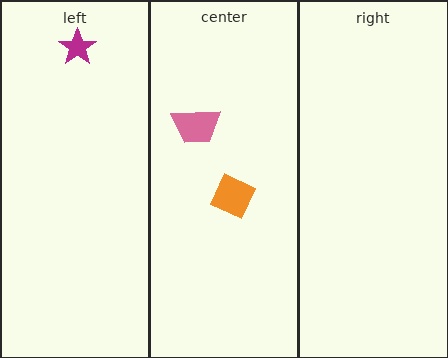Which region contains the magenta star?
The left region.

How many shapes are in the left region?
1.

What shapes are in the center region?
The orange diamond, the pink trapezoid.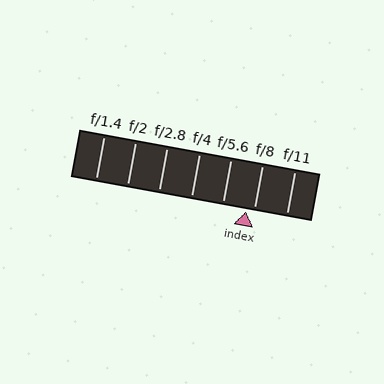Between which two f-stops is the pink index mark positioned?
The index mark is between f/5.6 and f/8.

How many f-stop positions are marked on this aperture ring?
There are 7 f-stop positions marked.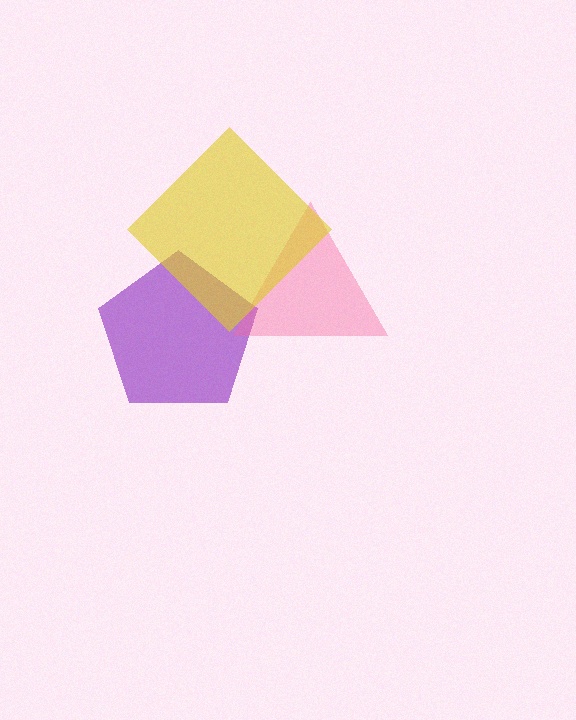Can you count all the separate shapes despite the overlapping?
Yes, there are 3 separate shapes.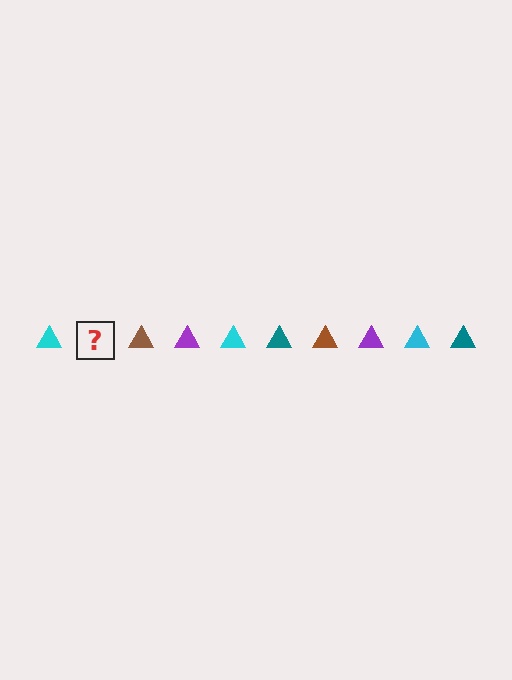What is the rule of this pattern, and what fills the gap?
The rule is that the pattern cycles through cyan, teal, brown, purple triangles. The gap should be filled with a teal triangle.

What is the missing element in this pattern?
The missing element is a teal triangle.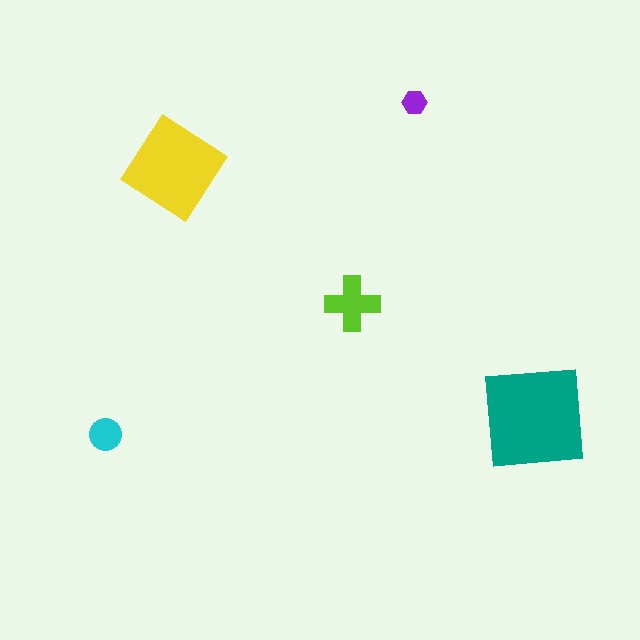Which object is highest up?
The purple hexagon is topmost.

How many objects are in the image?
There are 5 objects in the image.